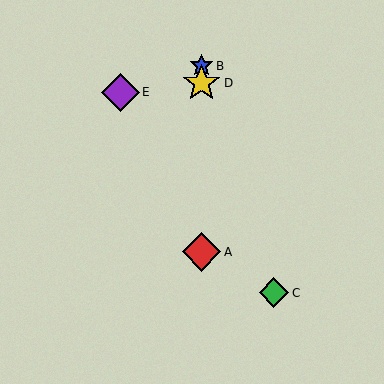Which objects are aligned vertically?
Objects A, B, D are aligned vertically.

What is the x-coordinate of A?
Object A is at x≈202.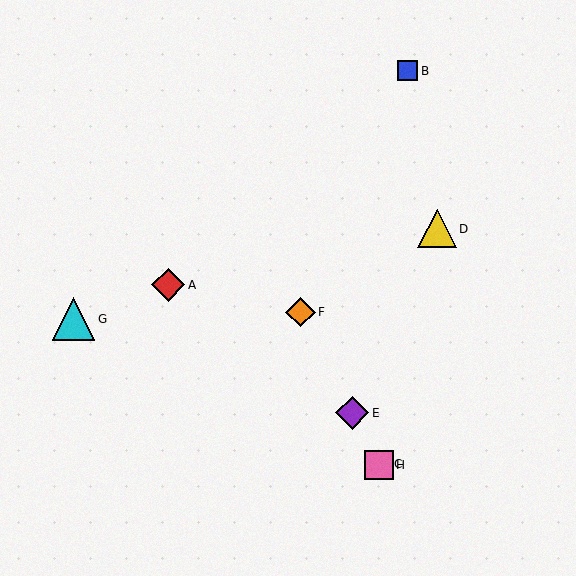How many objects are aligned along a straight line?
4 objects (C, E, F, H) are aligned along a straight line.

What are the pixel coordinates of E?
Object E is at (352, 413).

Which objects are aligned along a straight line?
Objects C, E, F, H are aligned along a straight line.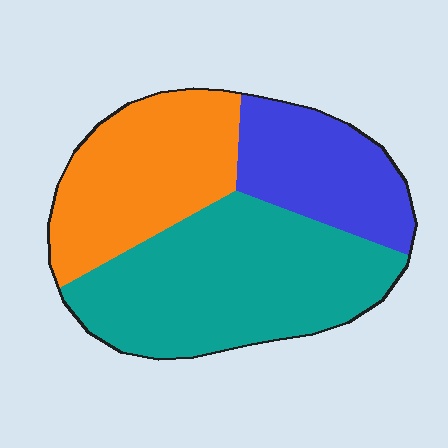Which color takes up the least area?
Blue, at roughly 25%.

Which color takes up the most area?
Teal, at roughly 45%.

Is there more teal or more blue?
Teal.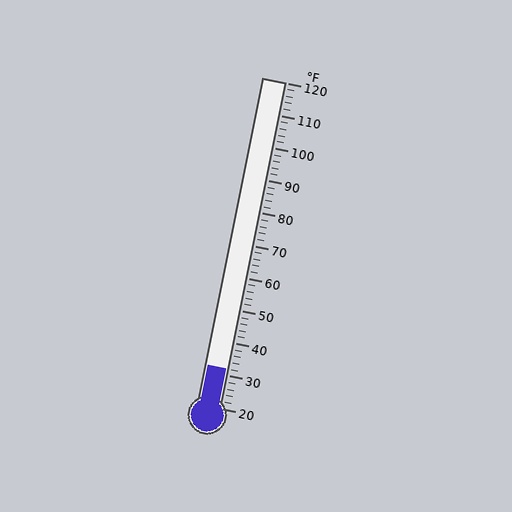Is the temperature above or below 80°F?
The temperature is below 80°F.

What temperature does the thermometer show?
The thermometer shows approximately 32°F.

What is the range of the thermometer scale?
The thermometer scale ranges from 20°F to 120°F.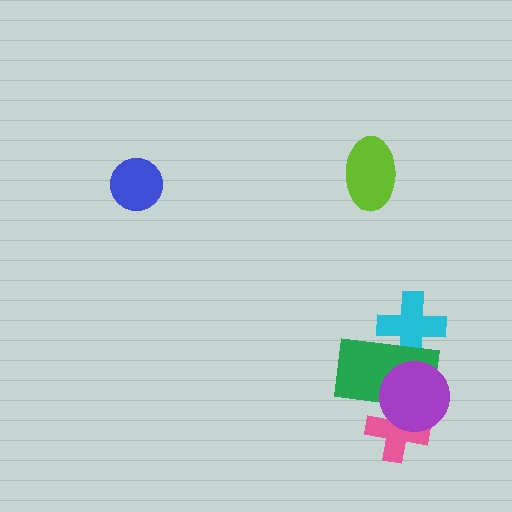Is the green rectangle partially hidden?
Yes, it is partially covered by another shape.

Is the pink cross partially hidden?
Yes, it is partially covered by another shape.